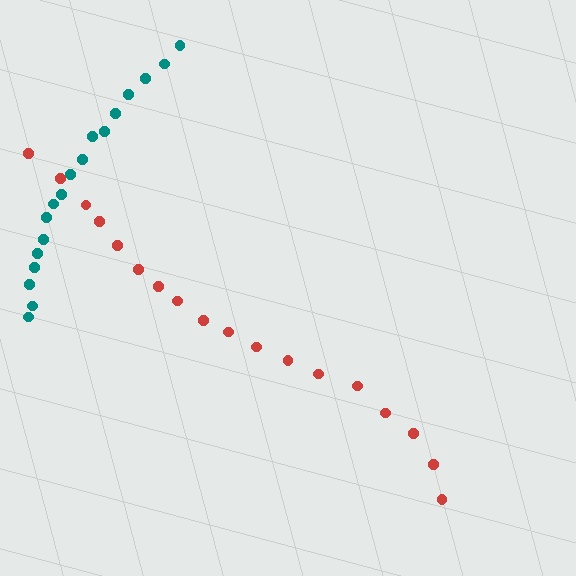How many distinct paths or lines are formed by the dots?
There are 2 distinct paths.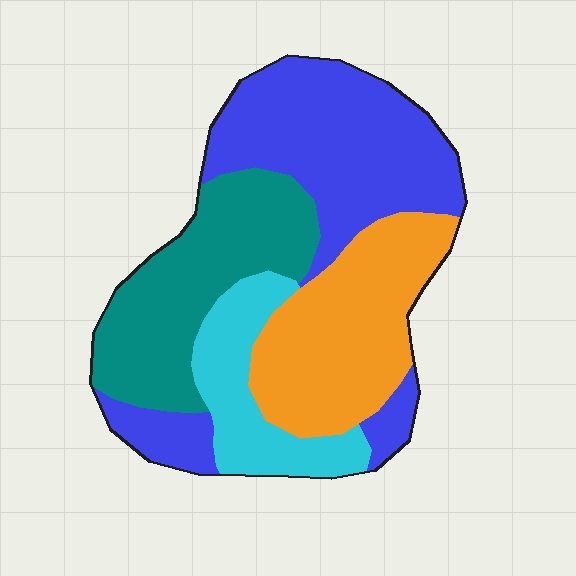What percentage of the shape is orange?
Orange covers 25% of the shape.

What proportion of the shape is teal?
Teal takes up between a sixth and a third of the shape.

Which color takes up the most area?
Blue, at roughly 35%.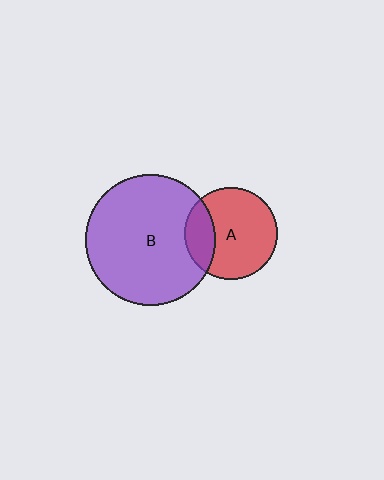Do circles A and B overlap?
Yes.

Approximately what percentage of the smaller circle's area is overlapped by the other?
Approximately 25%.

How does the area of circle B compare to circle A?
Approximately 2.0 times.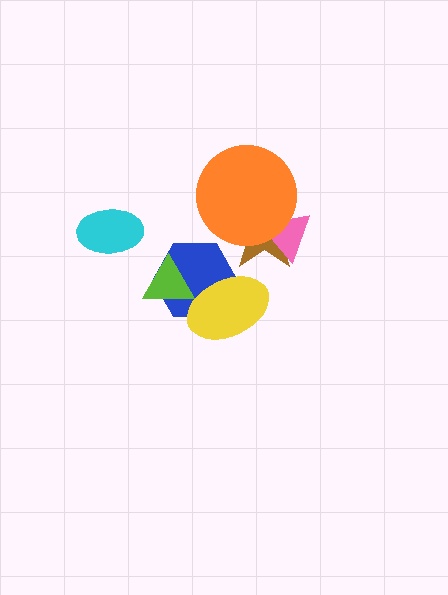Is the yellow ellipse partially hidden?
Yes, it is partially covered by another shape.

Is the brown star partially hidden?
Yes, it is partially covered by another shape.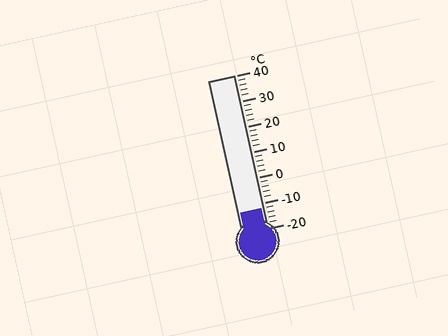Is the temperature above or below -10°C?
The temperature is below -10°C.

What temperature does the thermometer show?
The thermometer shows approximately -12°C.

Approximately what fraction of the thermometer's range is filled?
The thermometer is filled to approximately 15% of its range.